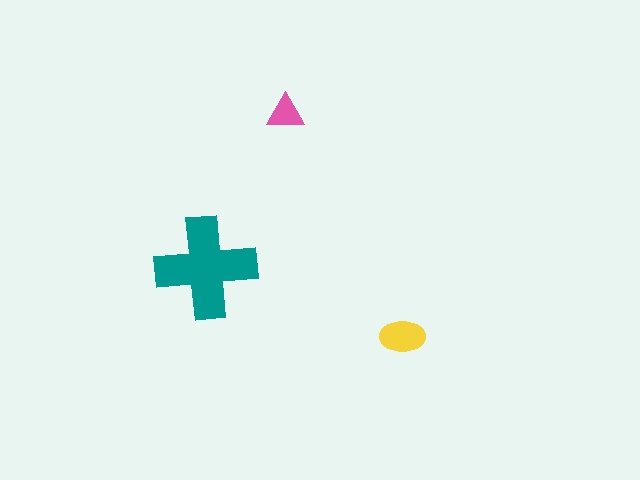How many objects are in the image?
There are 3 objects in the image.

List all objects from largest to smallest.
The teal cross, the yellow ellipse, the pink triangle.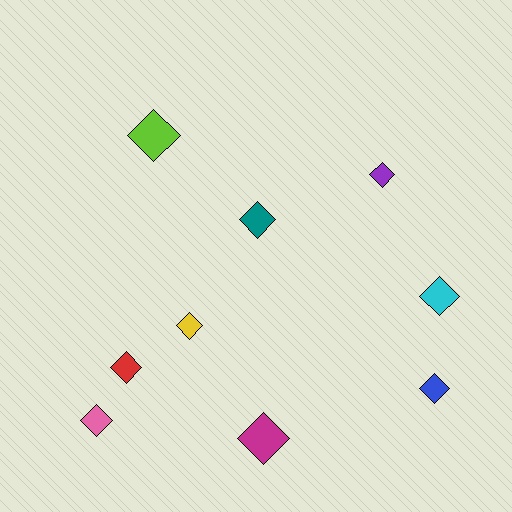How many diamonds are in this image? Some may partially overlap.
There are 9 diamonds.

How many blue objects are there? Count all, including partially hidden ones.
There is 1 blue object.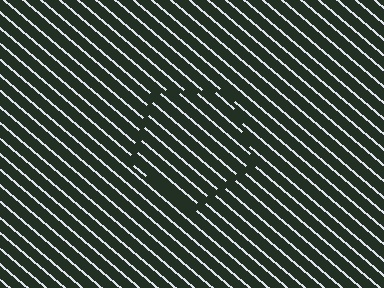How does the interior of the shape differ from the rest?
The interior of the shape contains the same grating, shifted by half a period — the contour is defined by the phase discontinuity where line-ends from the inner and outer gratings abut.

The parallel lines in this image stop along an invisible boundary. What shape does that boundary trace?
An illusory pentagon. The interior of the shape contains the same grating, shifted by half a period — the contour is defined by the phase discontinuity where line-ends from the inner and outer gratings abut.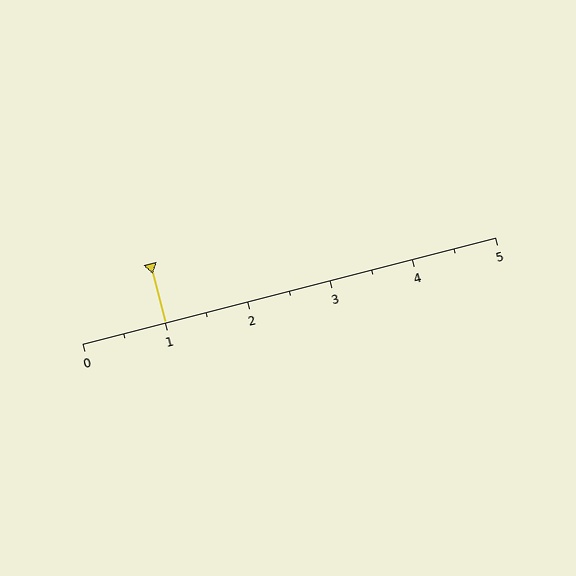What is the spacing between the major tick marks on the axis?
The major ticks are spaced 1 apart.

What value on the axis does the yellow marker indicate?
The marker indicates approximately 1.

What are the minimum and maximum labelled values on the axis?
The axis runs from 0 to 5.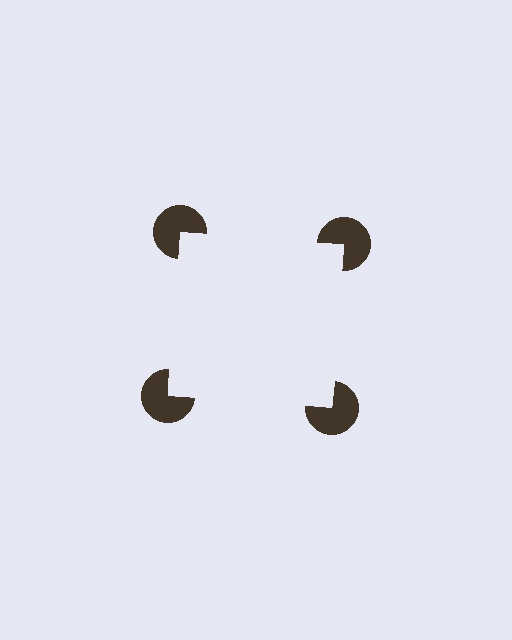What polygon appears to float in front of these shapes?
An illusory square — its edges are inferred from the aligned wedge cuts in the pac-man discs, not physically drawn.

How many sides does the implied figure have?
4 sides.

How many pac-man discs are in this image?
There are 4 — one at each vertex of the illusory square.